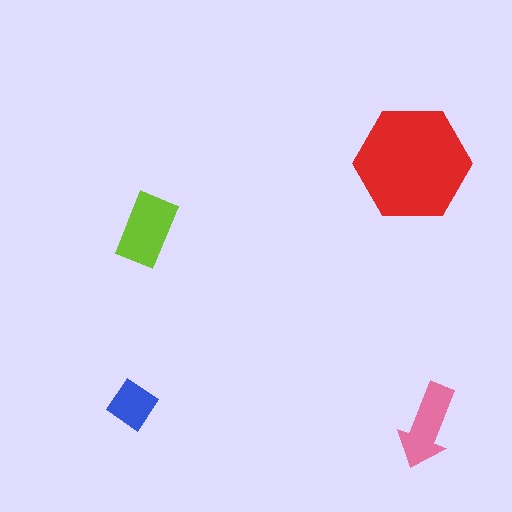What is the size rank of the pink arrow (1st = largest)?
3rd.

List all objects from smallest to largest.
The blue diamond, the pink arrow, the lime rectangle, the red hexagon.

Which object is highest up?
The red hexagon is topmost.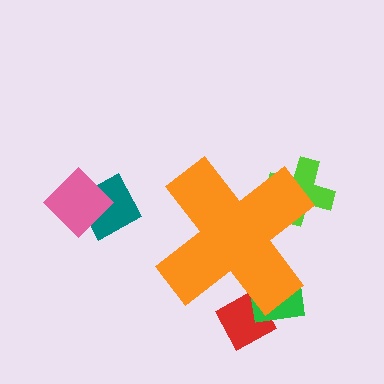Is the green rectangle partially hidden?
Yes, the green rectangle is partially hidden behind the orange cross.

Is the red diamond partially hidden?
Yes, the red diamond is partially hidden behind the orange cross.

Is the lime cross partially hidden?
Yes, the lime cross is partially hidden behind the orange cross.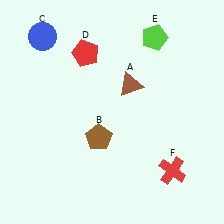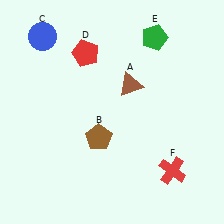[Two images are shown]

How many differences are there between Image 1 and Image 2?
There is 1 difference between the two images.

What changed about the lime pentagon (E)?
In Image 1, E is lime. In Image 2, it changed to green.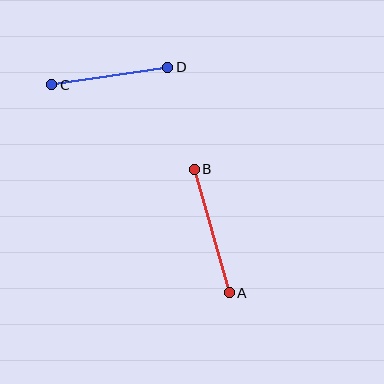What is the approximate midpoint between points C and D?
The midpoint is at approximately (110, 76) pixels.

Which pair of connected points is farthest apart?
Points A and B are farthest apart.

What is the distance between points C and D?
The distance is approximately 117 pixels.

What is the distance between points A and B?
The distance is approximately 128 pixels.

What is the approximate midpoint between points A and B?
The midpoint is at approximately (212, 231) pixels.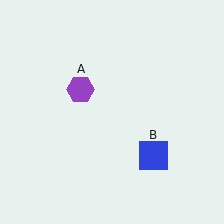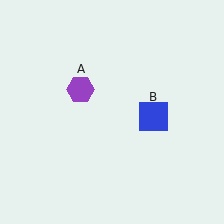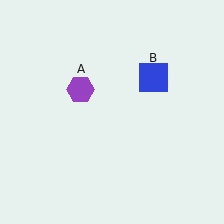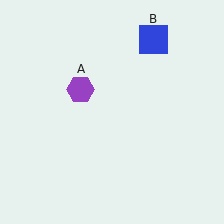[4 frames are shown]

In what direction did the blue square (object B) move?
The blue square (object B) moved up.